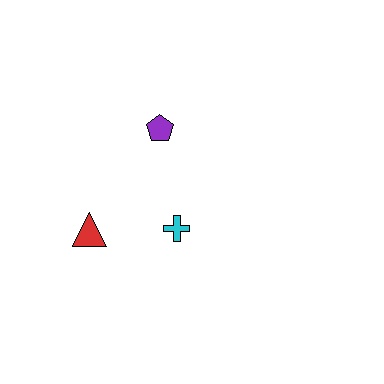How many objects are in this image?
There are 3 objects.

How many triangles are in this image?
There is 1 triangle.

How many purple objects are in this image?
There is 1 purple object.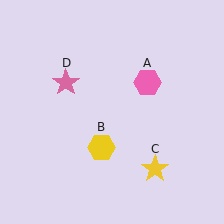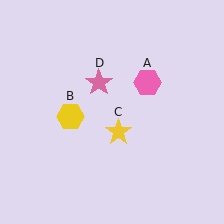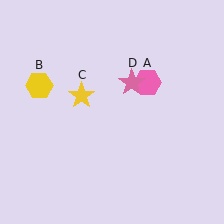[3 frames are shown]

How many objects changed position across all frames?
3 objects changed position: yellow hexagon (object B), yellow star (object C), pink star (object D).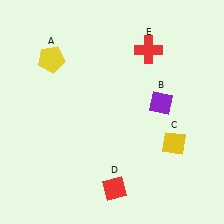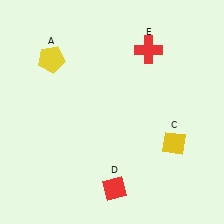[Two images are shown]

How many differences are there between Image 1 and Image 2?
There is 1 difference between the two images.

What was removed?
The purple diamond (B) was removed in Image 2.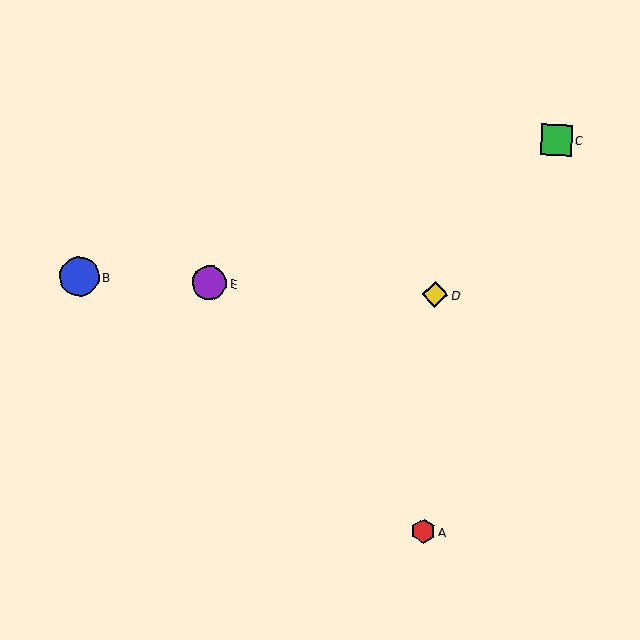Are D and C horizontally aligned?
No, D is at y≈295 and C is at y≈140.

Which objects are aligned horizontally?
Objects B, D, E are aligned horizontally.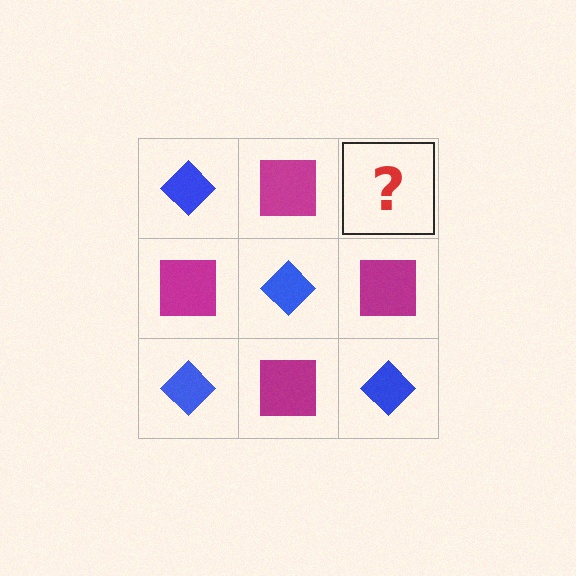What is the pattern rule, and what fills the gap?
The rule is that it alternates blue diamond and magenta square in a checkerboard pattern. The gap should be filled with a blue diamond.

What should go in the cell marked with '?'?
The missing cell should contain a blue diamond.